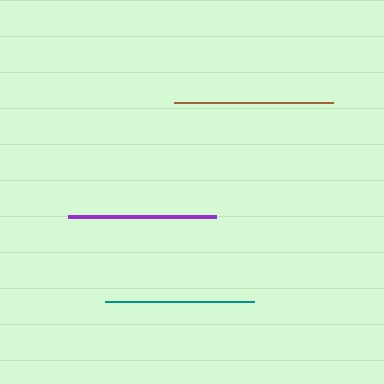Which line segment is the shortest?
The purple line is the shortest at approximately 147 pixels.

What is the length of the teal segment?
The teal segment is approximately 149 pixels long.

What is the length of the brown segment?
The brown segment is approximately 159 pixels long.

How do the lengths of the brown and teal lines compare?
The brown and teal lines are approximately the same length.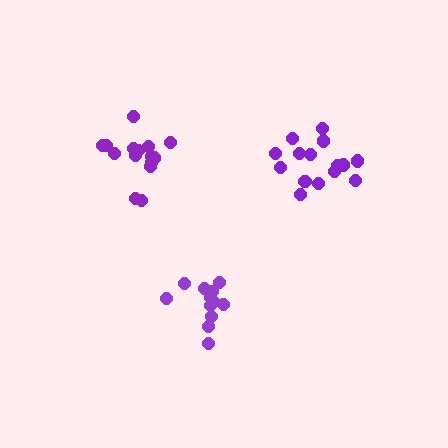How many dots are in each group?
Group 1: 12 dots, Group 2: 16 dots, Group 3: 15 dots (43 total).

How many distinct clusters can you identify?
There are 3 distinct clusters.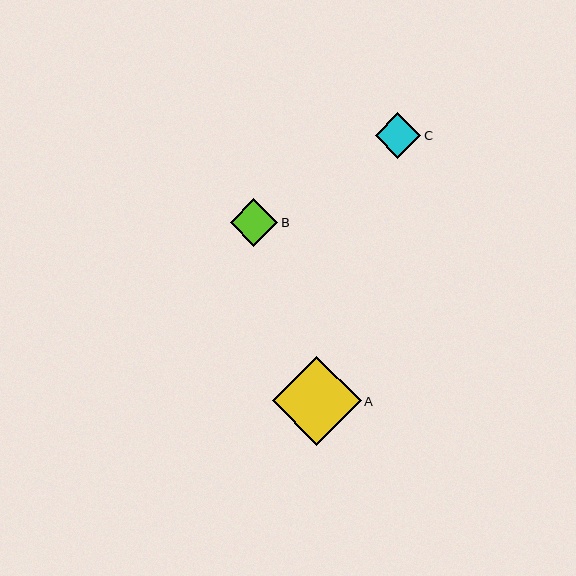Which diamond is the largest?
Diamond A is the largest with a size of approximately 89 pixels.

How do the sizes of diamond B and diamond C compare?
Diamond B and diamond C are approximately the same size.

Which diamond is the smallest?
Diamond C is the smallest with a size of approximately 46 pixels.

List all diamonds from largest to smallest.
From largest to smallest: A, B, C.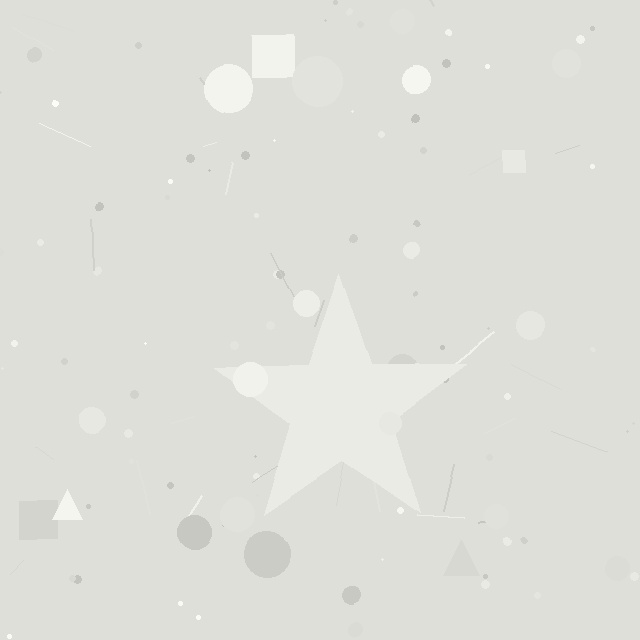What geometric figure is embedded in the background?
A star is embedded in the background.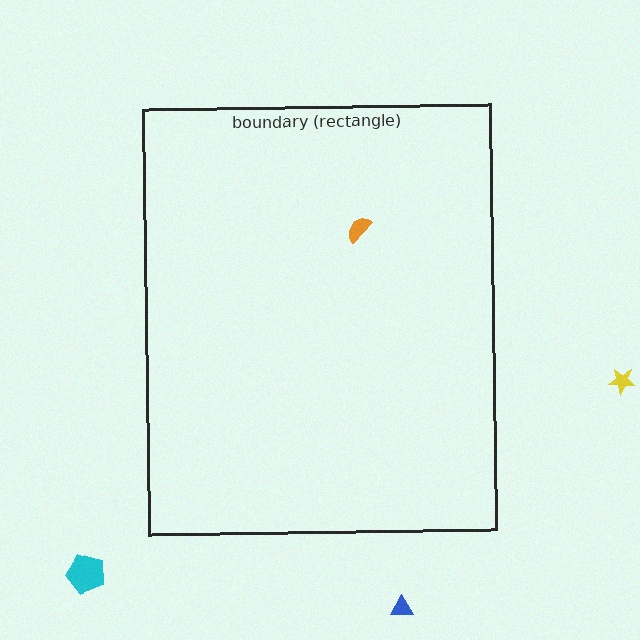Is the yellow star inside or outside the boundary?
Outside.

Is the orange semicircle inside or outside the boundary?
Inside.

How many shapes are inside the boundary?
1 inside, 3 outside.